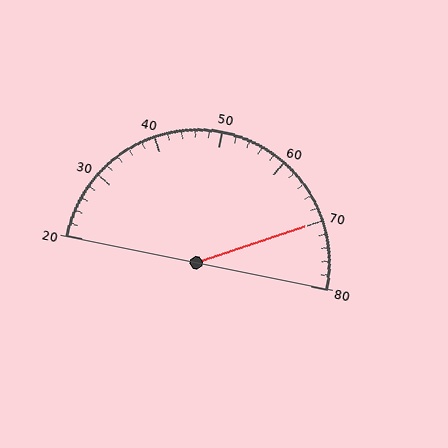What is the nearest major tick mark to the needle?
The nearest major tick mark is 70.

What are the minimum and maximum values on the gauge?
The gauge ranges from 20 to 80.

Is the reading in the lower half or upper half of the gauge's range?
The reading is in the upper half of the range (20 to 80).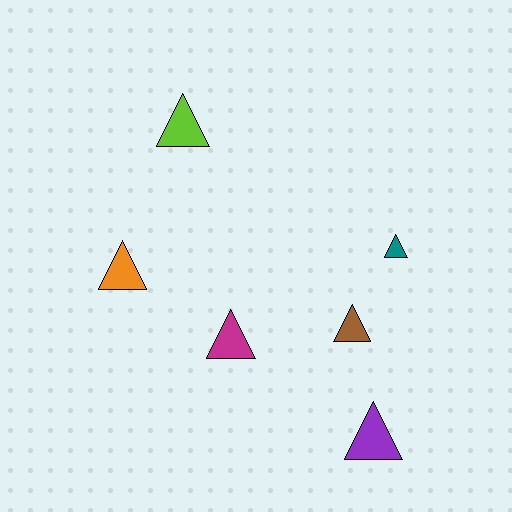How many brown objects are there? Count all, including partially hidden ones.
There is 1 brown object.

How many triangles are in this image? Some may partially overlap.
There are 6 triangles.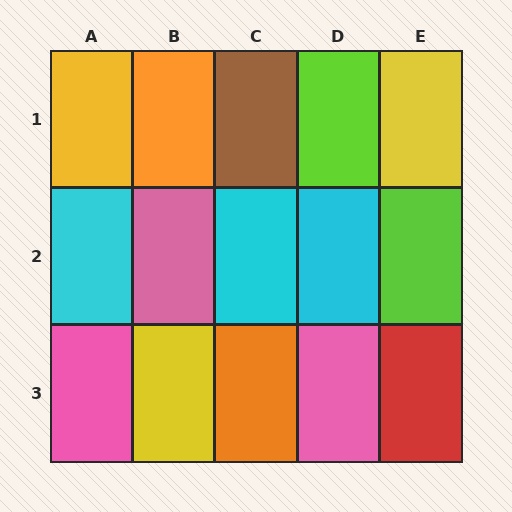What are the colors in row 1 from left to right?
Yellow, orange, brown, lime, yellow.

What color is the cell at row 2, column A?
Cyan.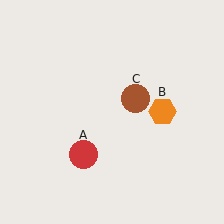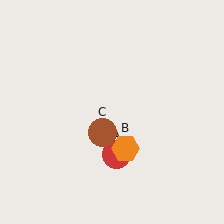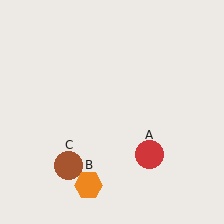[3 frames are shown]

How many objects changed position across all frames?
3 objects changed position: red circle (object A), orange hexagon (object B), brown circle (object C).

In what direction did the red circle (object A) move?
The red circle (object A) moved right.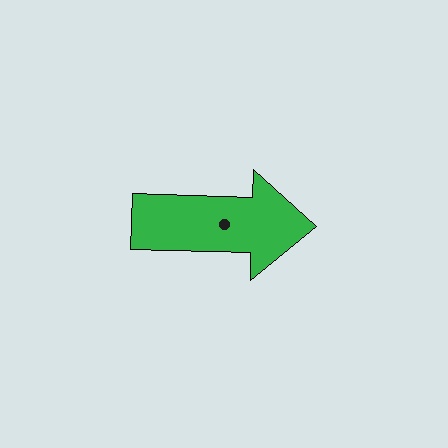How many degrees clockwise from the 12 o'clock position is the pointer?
Approximately 92 degrees.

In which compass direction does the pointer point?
East.